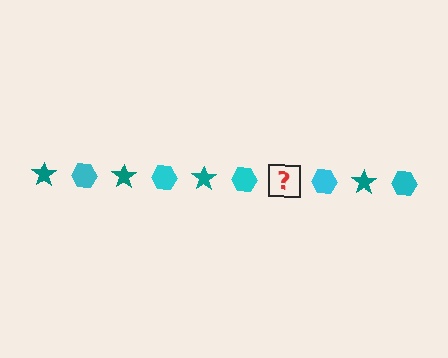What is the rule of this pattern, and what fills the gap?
The rule is that the pattern alternates between teal star and cyan hexagon. The gap should be filled with a teal star.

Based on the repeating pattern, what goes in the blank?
The blank should be a teal star.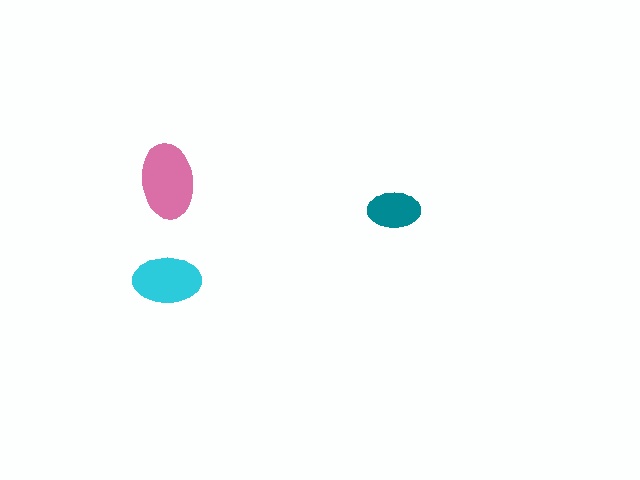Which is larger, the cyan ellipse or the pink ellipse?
The pink one.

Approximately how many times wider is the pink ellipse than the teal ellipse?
About 1.5 times wider.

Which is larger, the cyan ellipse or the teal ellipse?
The cyan one.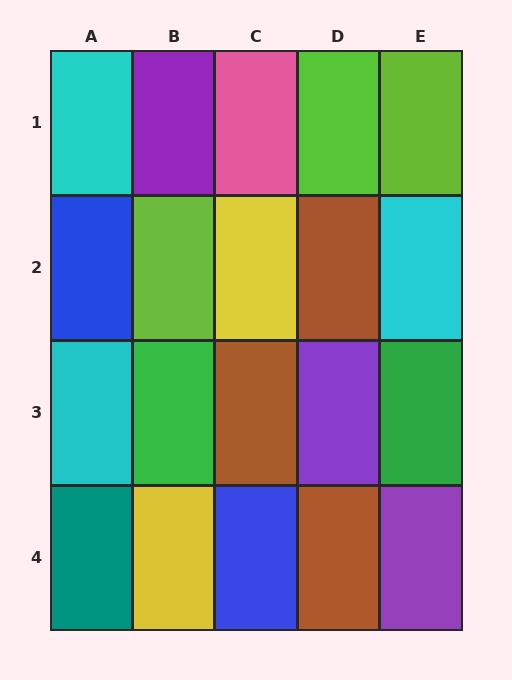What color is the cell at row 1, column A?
Cyan.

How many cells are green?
2 cells are green.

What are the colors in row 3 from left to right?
Cyan, green, brown, purple, green.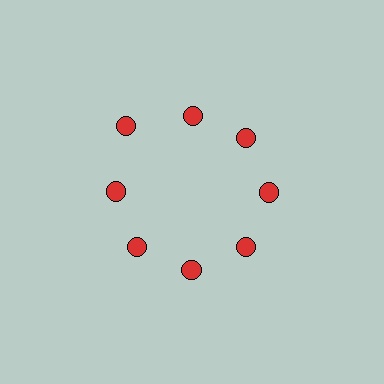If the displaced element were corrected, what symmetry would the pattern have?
It would have 8-fold rotational symmetry — the pattern would map onto itself every 45 degrees.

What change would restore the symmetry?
The symmetry would be restored by moving it inward, back onto the ring so that all 8 circles sit at equal angles and equal distance from the center.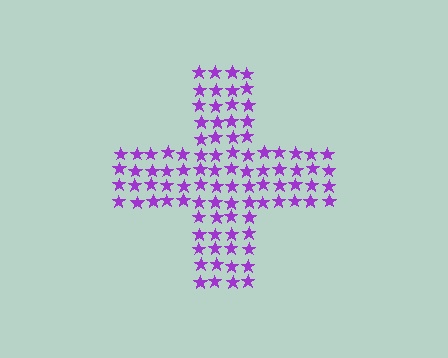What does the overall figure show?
The overall figure shows a cross.